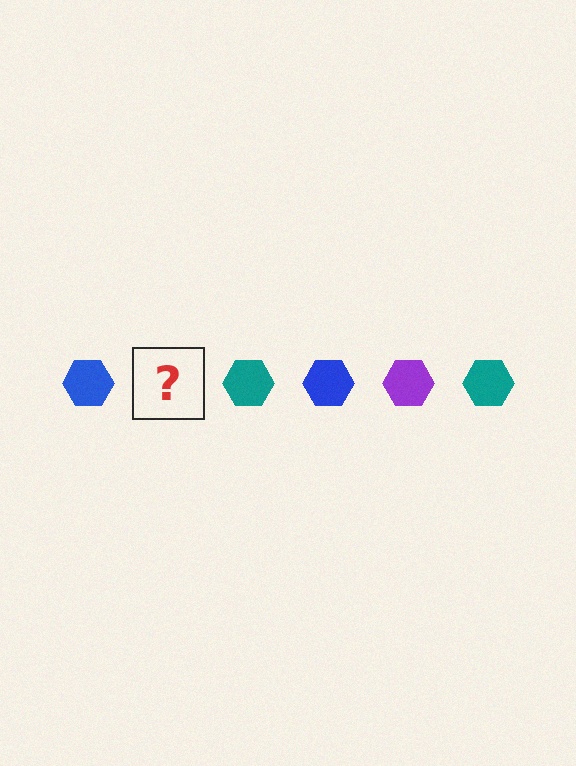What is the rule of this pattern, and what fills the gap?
The rule is that the pattern cycles through blue, purple, teal hexagons. The gap should be filled with a purple hexagon.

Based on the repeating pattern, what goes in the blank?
The blank should be a purple hexagon.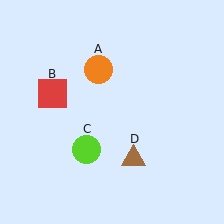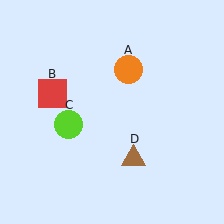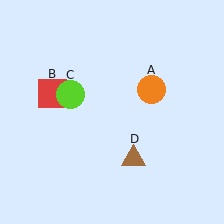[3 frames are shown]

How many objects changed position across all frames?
2 objects changed position: orange circle (object A), lime circle (object C).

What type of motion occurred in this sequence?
The orange circle (object A), lime circle (object C) rotated clockwise around the center of the scene.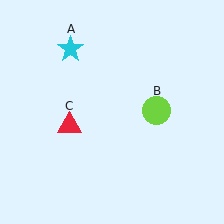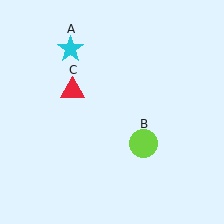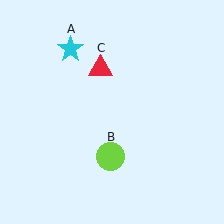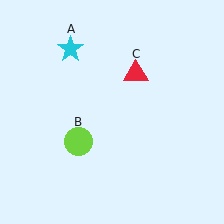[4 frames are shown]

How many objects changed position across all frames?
2 objects changed position: lime circle (object B), red triangle (object C).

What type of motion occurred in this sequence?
The lime circle (object B), red triangle (object C) rotated clockwise around the center of the scene.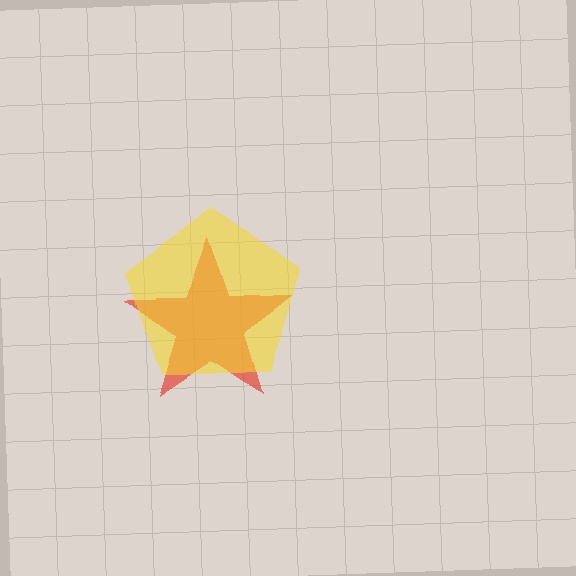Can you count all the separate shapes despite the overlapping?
Yes, there are 2 separate shapes.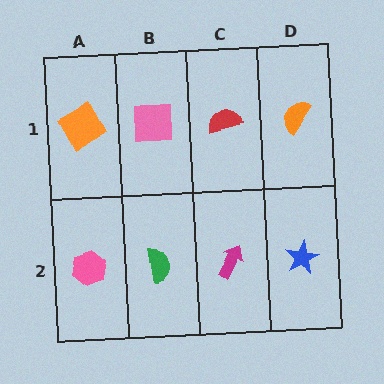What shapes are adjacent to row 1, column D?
A blue star (row 2, column D), a red semicircle (row 1, column C).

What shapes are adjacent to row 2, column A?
An orange square (row 1, column A), a green semicircle (row 2, column B).